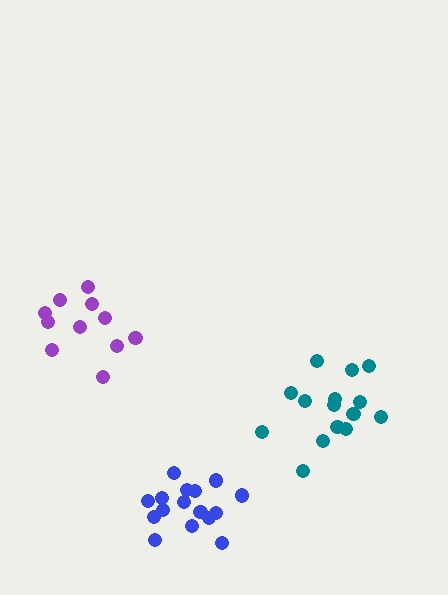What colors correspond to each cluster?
The clusters are colored: teal, blue, purple.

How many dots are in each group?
Group 1: 15 dots, Group 2: 16 dots, Group 3: 11 dots (42 total).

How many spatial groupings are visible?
There are 3 spatial groupings.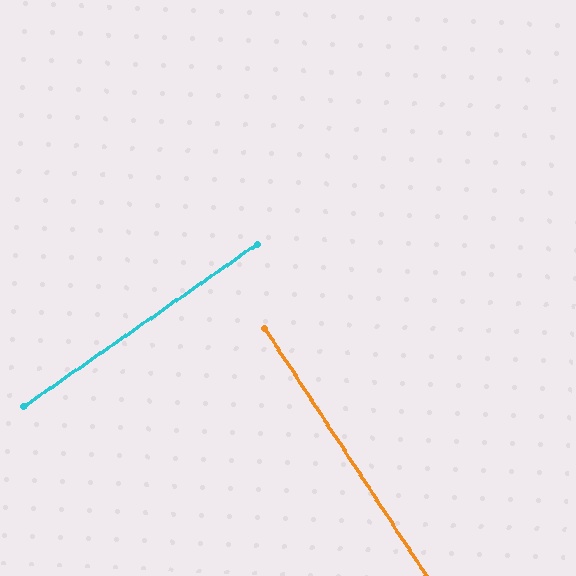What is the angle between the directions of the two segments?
Approximately 88 degrees.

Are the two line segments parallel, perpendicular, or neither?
Perpendicular — they meet at approximately 88°.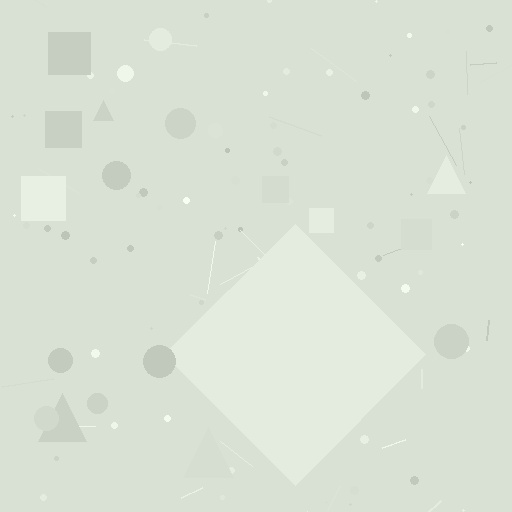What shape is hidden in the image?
A diamond is hidden in the image.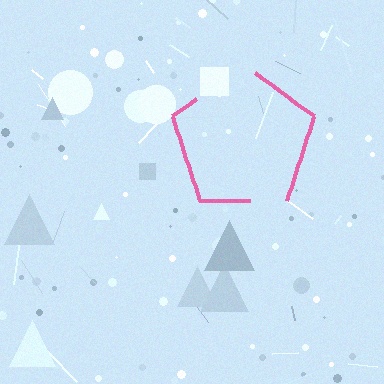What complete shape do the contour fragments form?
The contour fragments form a pentagon.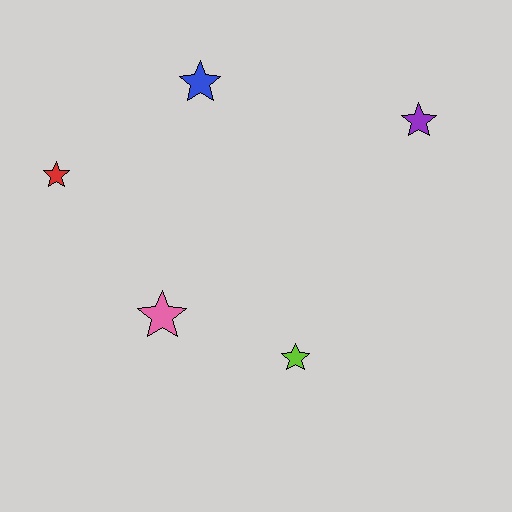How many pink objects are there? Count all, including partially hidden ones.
There is 1 pink object.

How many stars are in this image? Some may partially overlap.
There are 5 stars.